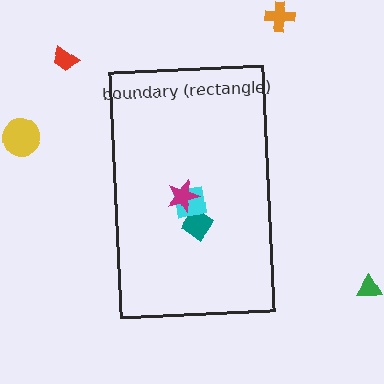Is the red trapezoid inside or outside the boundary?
Outside.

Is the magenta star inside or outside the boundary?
Inside.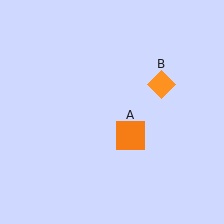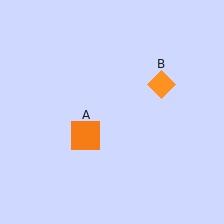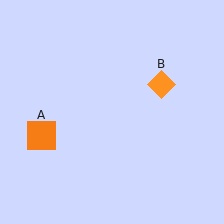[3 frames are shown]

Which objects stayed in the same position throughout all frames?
Orange diamond (object B) remained stationary.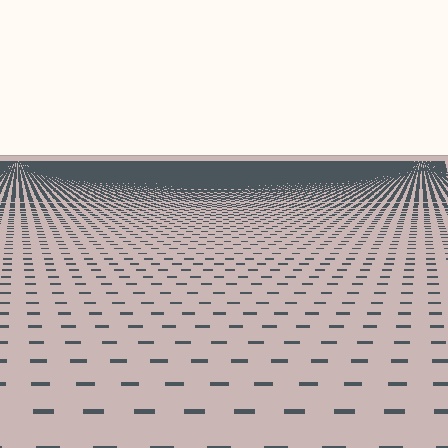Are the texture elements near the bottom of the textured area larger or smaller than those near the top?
Larger. Near the bottom, elements are closer to the viewer and appear at a bigger on-screen size.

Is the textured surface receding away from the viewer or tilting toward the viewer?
The surface is receding away from the viewer. Texture elements get smaller and denser toward the top.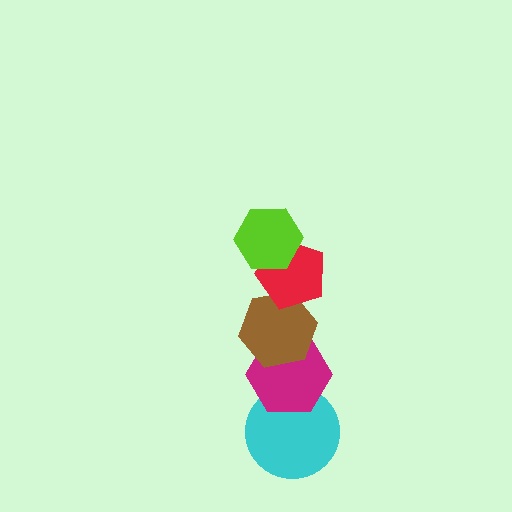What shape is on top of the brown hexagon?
The red pentagon is on top of the brown hexagon.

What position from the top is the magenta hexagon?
The magenta hexagon is 4th from the top.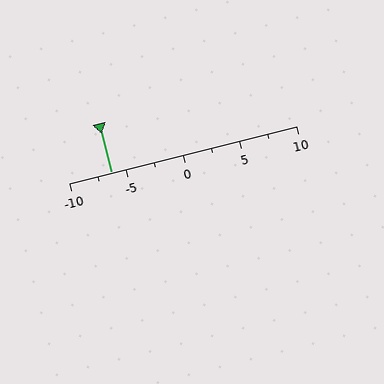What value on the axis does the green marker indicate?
The marker indicates approximately -6.2.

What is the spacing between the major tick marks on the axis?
The major ticks are spaced 5 apart.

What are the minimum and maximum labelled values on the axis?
The axis runs from -10 to 10.